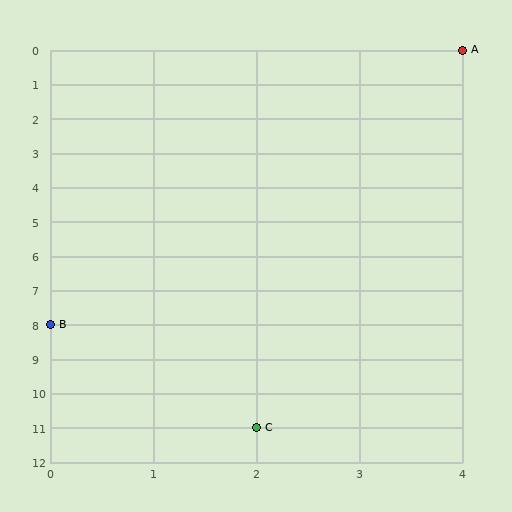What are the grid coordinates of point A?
Point A is at grid coordinates (4, 0).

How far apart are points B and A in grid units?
Points B and A are 4 columns and 8 rows apart (about 8.9 grid units diagonally).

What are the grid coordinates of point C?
Point C is at grid coordinates (2, 11).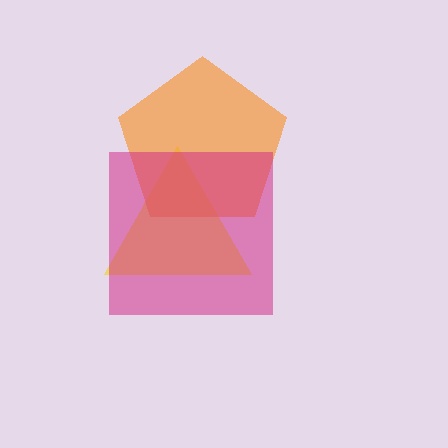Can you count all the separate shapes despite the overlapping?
Yes, there are 3 separate shapes.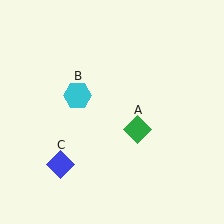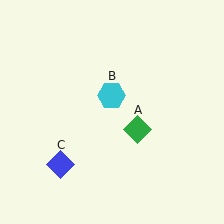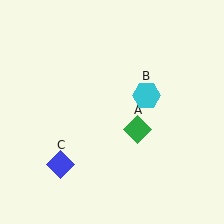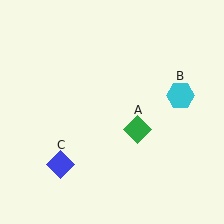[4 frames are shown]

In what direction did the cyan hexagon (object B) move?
The cyan hexagon (object B) moved right.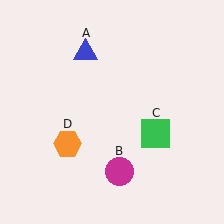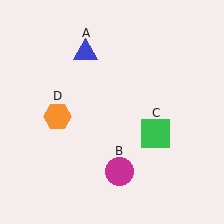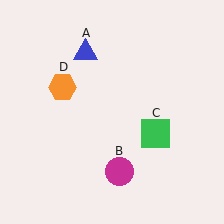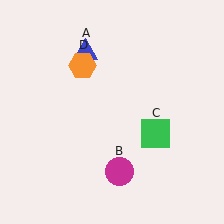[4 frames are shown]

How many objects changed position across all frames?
1 object changed position: orange hexagon (object D).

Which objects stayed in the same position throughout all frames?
Blue triangle (object A) and magenta circle (object B) and green square (object C) remained stationary.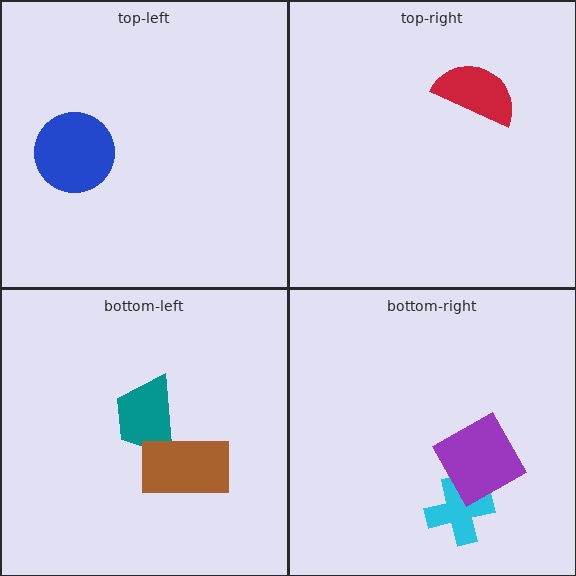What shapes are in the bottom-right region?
The cyan cross, the purple diamond.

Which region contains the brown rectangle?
The bottom-left region.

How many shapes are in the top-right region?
1.